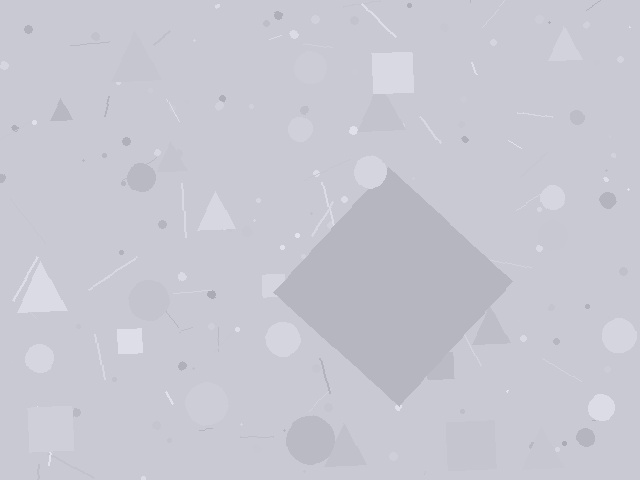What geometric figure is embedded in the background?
A diamond is embedded in the background.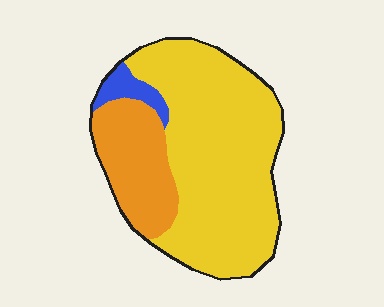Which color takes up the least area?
Blue, at roughly 5%.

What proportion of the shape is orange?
Orange takes up about one quarter (1/4) of the shape.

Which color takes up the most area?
Yellow, at roughly 70%.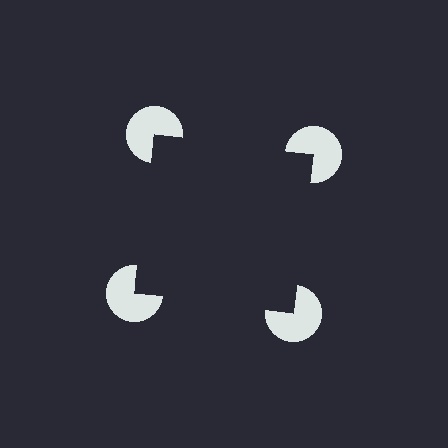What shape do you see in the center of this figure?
An illusory square — its edges are inferred from the aligned wedge cuts in the pac-man discs, not physically drawn.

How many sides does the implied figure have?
4 sides.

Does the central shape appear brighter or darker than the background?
It typically appears slightly darker than the background, even though no actual brightness change is drawn.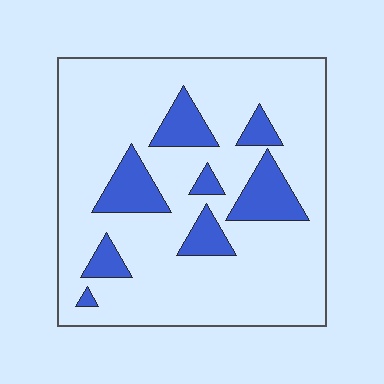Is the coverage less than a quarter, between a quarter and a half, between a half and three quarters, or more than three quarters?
Less than a quarter.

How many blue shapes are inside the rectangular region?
8.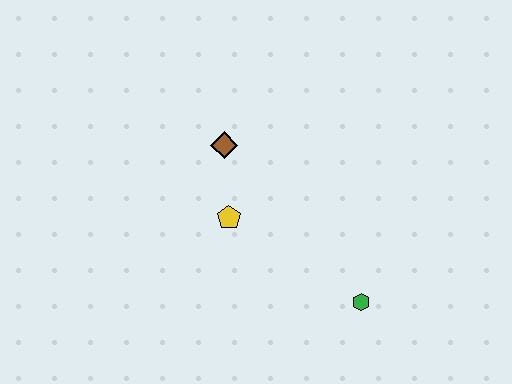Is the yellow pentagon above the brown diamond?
No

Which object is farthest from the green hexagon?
The brown diamond is farthest from the green hexagon.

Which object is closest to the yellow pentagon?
The brown diamond is closest to the yellow pentagon.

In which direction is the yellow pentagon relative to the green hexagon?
The yellow pentagon is to the left of the green hexagon.